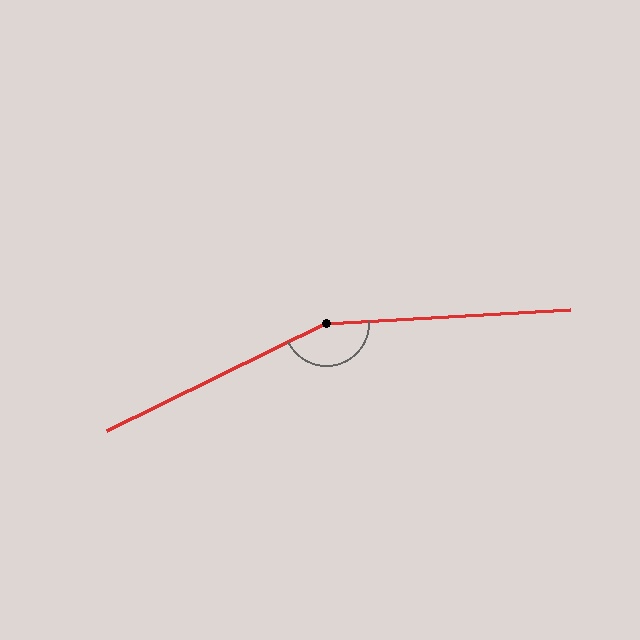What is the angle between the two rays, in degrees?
Approximately 157 degrees.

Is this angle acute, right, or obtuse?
It is obtuse.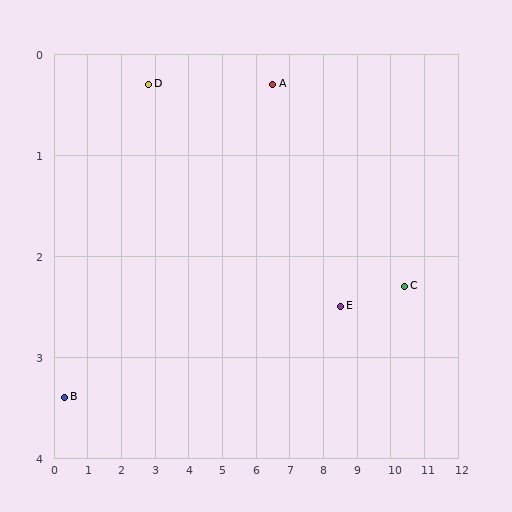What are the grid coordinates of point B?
Point B is at approximately (0.3, 3.4).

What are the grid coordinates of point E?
Point E is at approximately (8.5, 2.5).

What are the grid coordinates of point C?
Point C is at approximately (10.4, 2.3).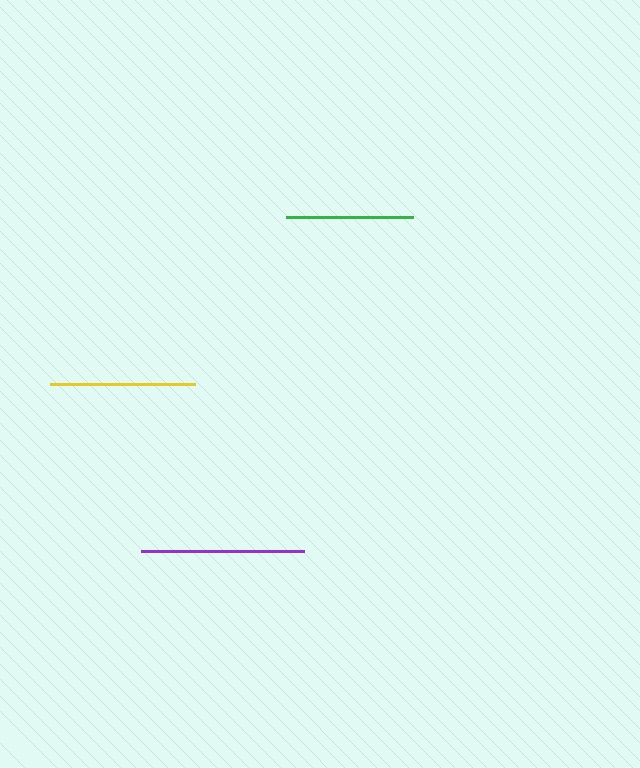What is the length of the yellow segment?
The yellow segment is approximately 144 pixels long.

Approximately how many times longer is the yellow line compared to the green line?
The yellow line is approximately 1.1 times the length of the green line.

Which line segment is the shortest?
The green line is the shortest at approximately 126 pixels.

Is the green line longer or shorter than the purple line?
The purple line is longer than the green line.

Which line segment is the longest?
The purple line is the longest at approximately 163 pixels.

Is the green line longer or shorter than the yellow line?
The yellow line is longer than the green line.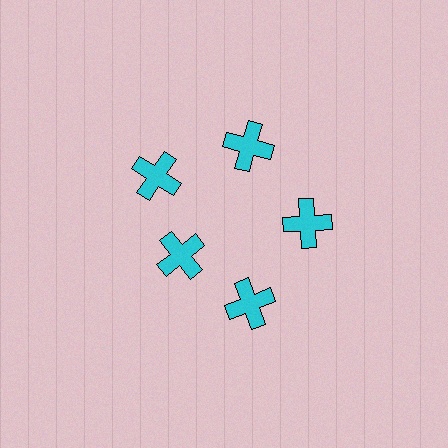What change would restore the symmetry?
The symmetry would be restored by moving it outward, back onto the ring so that all 5 crosses sit at equal angles and equal distance from the center.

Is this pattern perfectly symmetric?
No. The 5 cyan crosses are arranged in a ring, but one element near the 8 o'clock position is pulled inward toward the center, breaking the 5-fold rotational symmetry.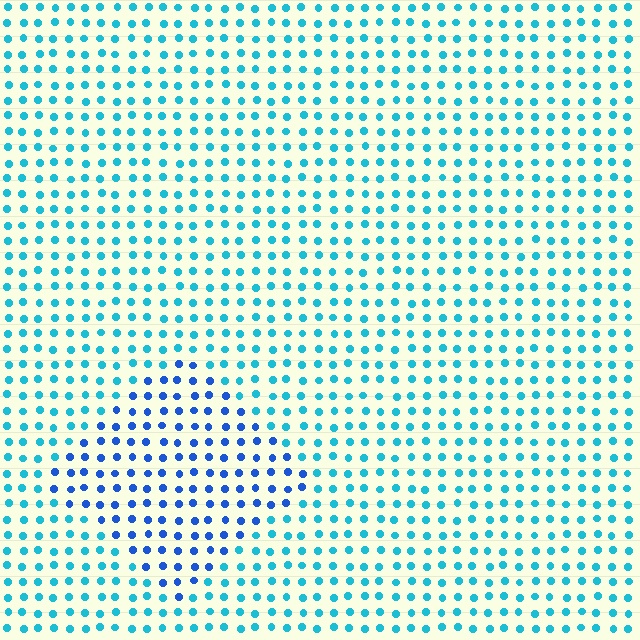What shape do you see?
I see a diamond.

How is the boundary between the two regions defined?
The boundary is defined purely by a slight shift in hue (about 34 degrees). Spacing, size, and orientation are identical on both sides.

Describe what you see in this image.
The image is filled with small cyan elements in a uniform arrangement. A diamond-shaped region is visible where the elements are tinted to a slightly different hue, forming a subtle color boundary.